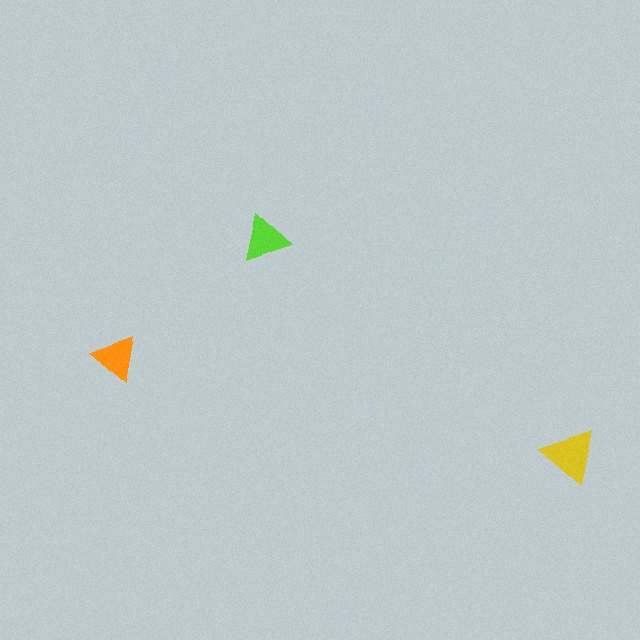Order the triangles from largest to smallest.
the yellow one, the lime one, the orange one.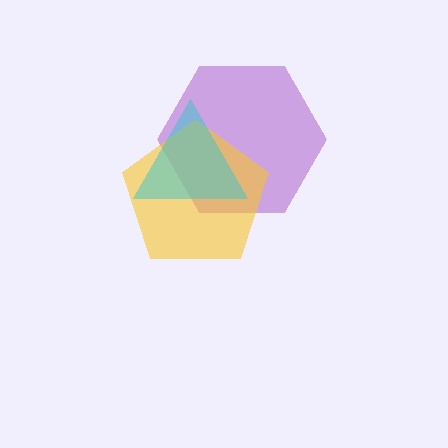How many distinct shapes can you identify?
There are 3 distinct shapes: a purple hexagon, a yellow pentagon, a cyan triangle.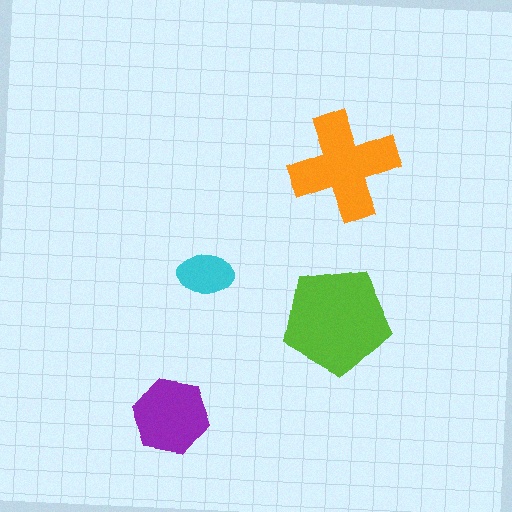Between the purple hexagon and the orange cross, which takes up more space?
The orange cross.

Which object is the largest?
The lime pentagon.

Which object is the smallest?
The cyan ellipse.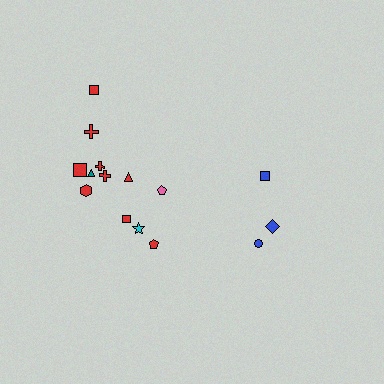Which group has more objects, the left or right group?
The left group.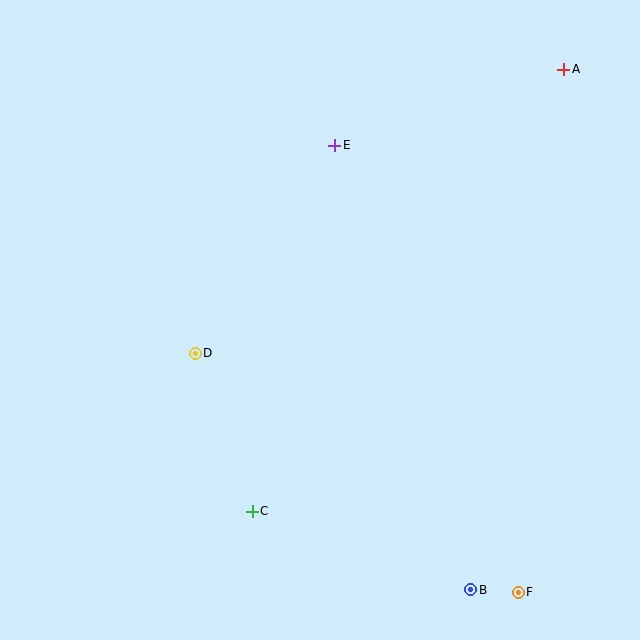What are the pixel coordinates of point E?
Point E is at (335, 145).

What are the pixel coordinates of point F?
Point F is at (518, 592).